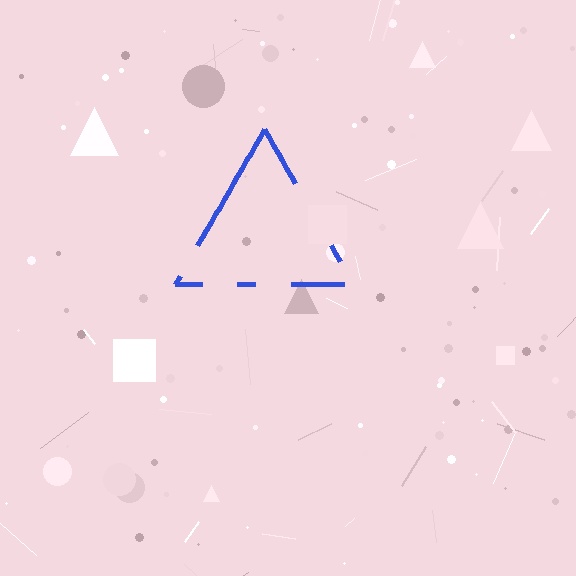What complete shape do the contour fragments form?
The contour fragments form a triangle.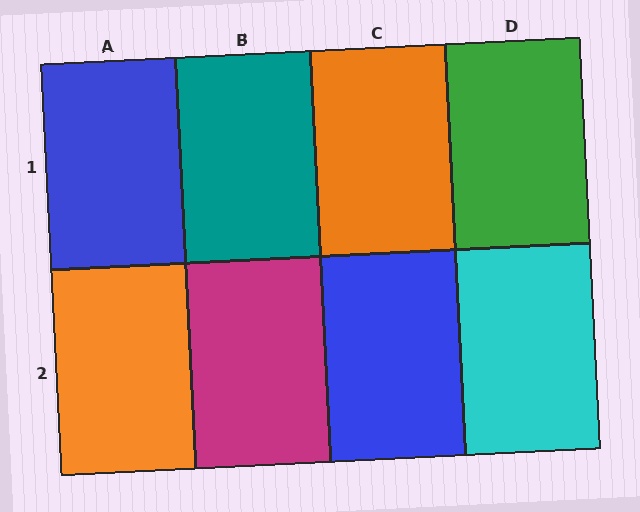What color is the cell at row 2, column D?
Cyan.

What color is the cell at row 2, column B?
Magenta.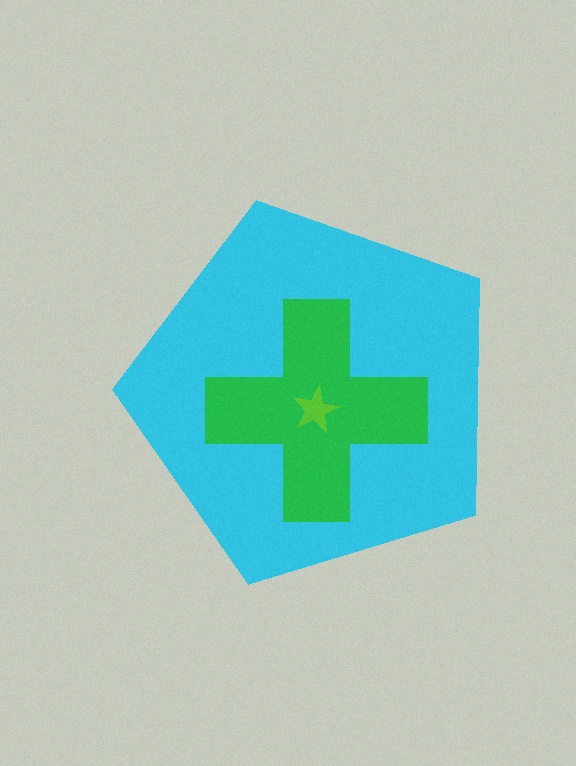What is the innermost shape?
The lime star.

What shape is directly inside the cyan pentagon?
The green cross.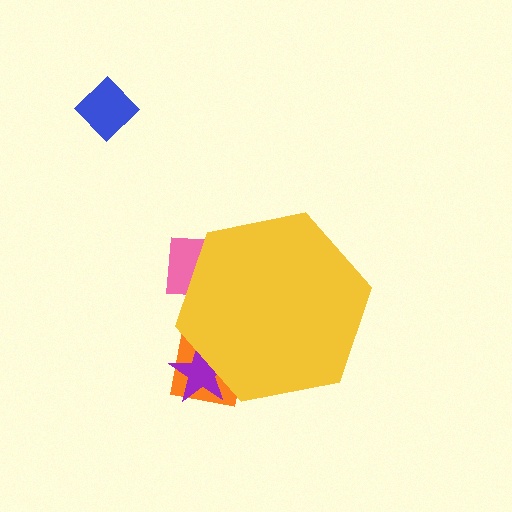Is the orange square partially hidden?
Yes, the orange square is partially hidden behind the yellow hexagon.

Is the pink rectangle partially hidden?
Yes, the pink rectangle is partially hidden behind the yellow hexagon.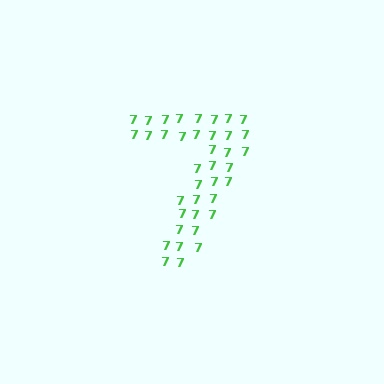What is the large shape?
The large shape is the digit 7.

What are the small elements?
The small elements are digit 7's.